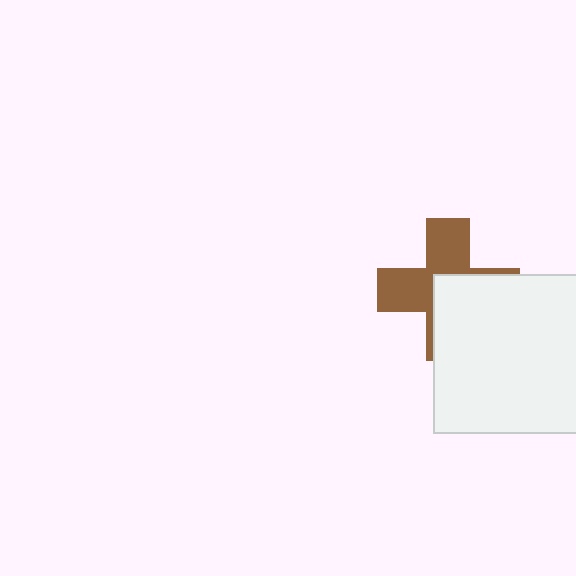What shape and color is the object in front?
The object in front is a white rectangle.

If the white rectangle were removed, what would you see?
You would see the complete brown cross.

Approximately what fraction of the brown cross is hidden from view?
Roughly 48% of the brown cross is hidden behind the white rectangle.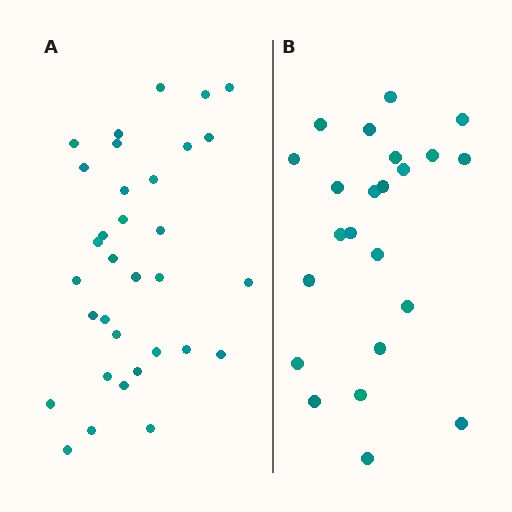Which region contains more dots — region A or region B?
Region A (the left region) has more dots.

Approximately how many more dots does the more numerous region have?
Region A has roughly 10 or so more dots than region B.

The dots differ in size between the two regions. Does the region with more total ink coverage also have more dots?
No. Region B has more total ink coverage because its dots are larger, but region A actually contains more individual dots. Total area can be misleading — the number of items is what matters here.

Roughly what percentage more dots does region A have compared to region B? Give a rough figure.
About 45% more.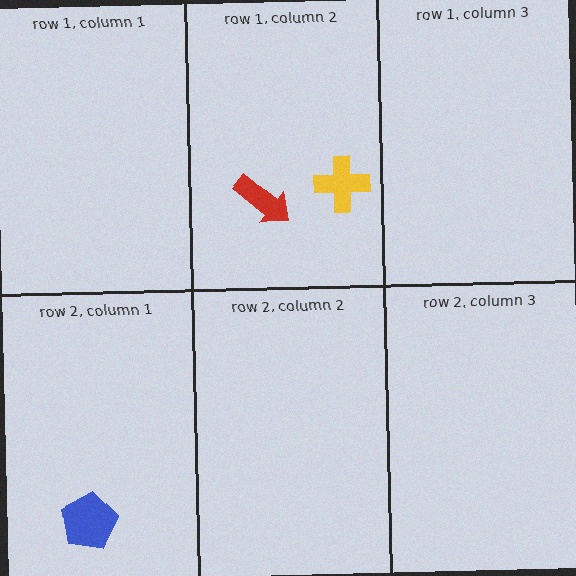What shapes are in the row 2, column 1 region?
The blue pentagon.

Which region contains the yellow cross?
The row 1, column 2 region.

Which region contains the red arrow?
The row 1, column 2 region.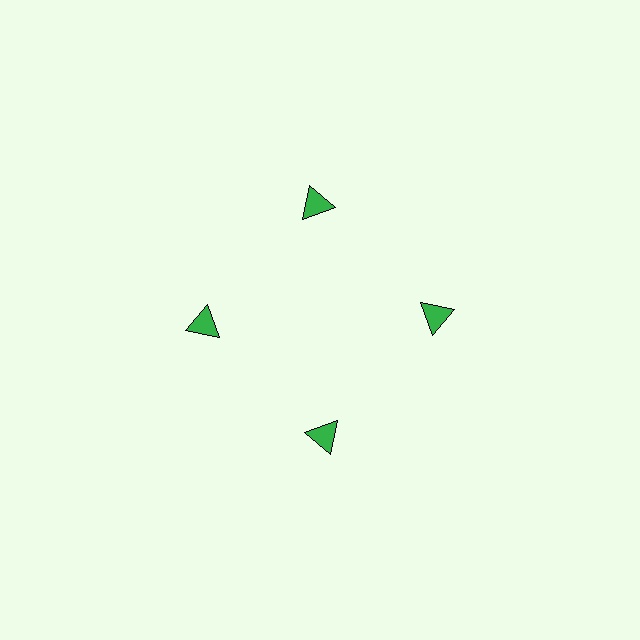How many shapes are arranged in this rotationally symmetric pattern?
There are 4 shapes, arranged in 4 groups of 1.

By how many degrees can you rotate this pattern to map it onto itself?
The pattern maps onto itself every 90 degrees of rotation.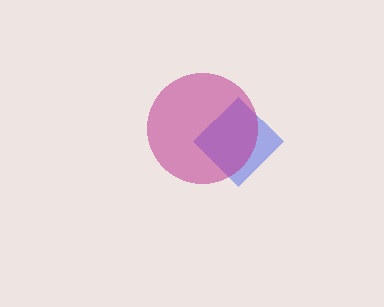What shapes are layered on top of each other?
The layered shapes are: a blue diamond, a magenta circle.